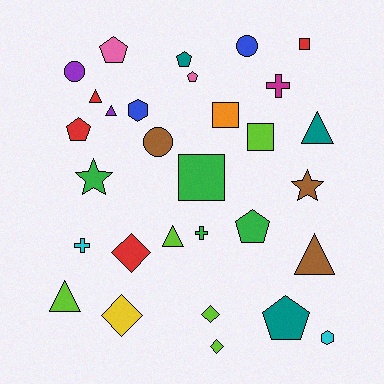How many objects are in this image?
There are 30 objects.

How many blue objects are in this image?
There are 2 blue objects.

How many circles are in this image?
There are 3 circles.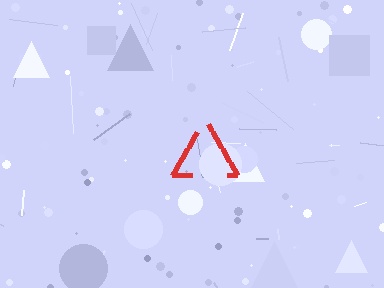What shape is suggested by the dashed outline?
The dashed outline suggests a triangle.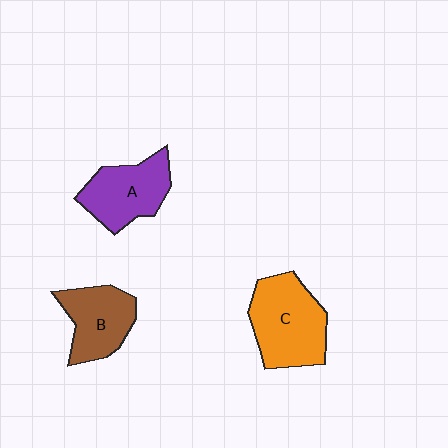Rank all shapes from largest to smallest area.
From largest to smallest: C (orange), A (purple), B (brown).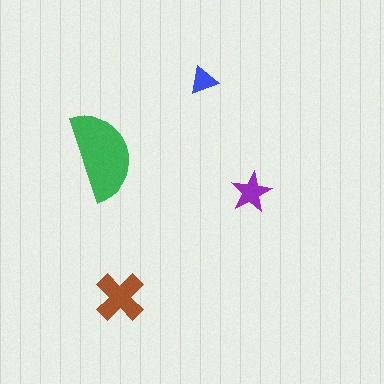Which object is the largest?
The green semicircle.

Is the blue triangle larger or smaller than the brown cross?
Smaller.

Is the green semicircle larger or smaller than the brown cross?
Larger.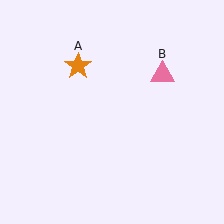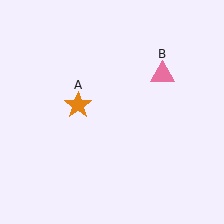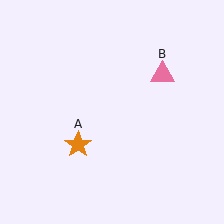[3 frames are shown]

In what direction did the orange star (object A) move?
The orange star (object A) moved down.